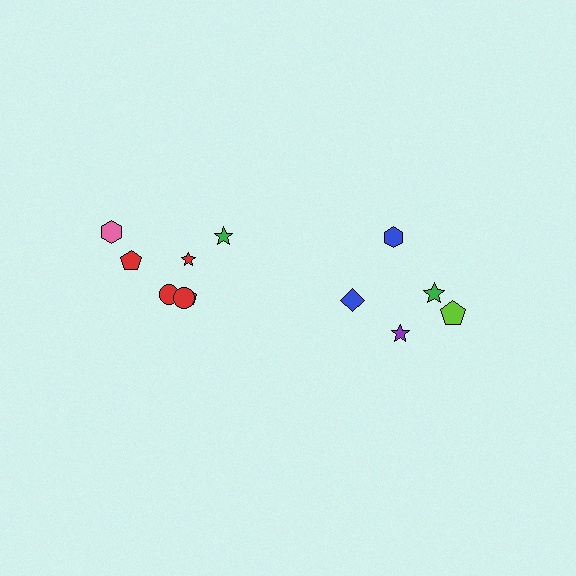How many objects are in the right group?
There are 5 objects.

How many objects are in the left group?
There are 7 objects.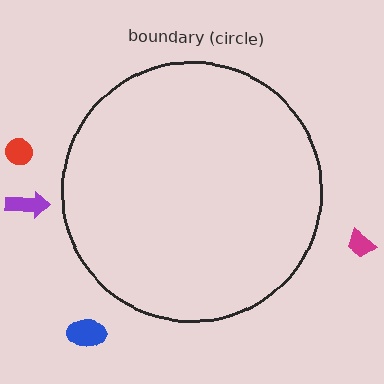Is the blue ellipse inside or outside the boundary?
Outside.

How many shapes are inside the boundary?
0 inside, 4 outside.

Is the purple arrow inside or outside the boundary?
Outside.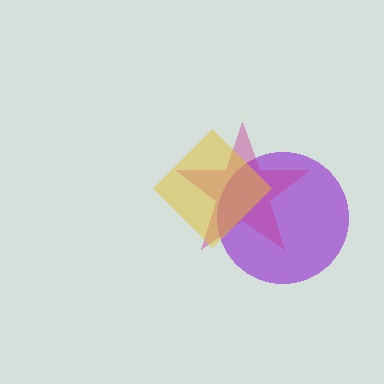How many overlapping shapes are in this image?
There are 3 overlapping shapes in the image.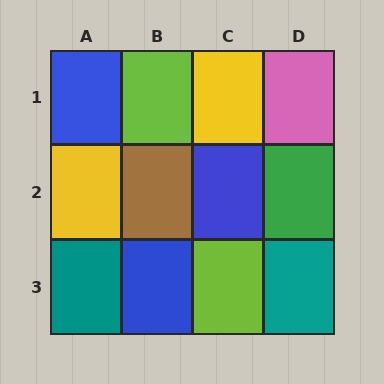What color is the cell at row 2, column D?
Green.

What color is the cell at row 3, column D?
Teal.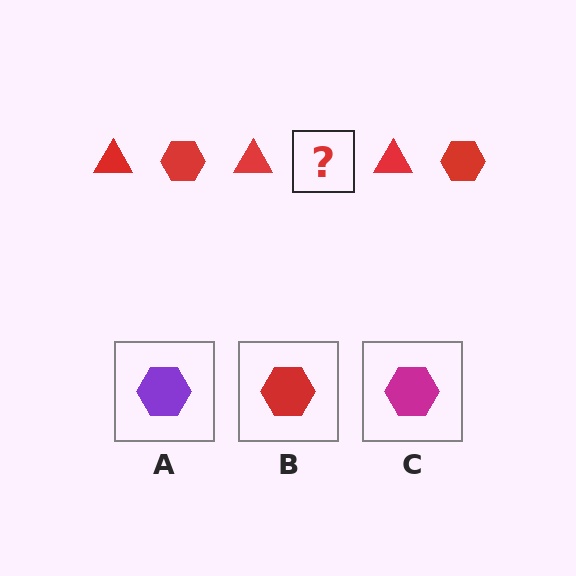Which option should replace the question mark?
Option B.